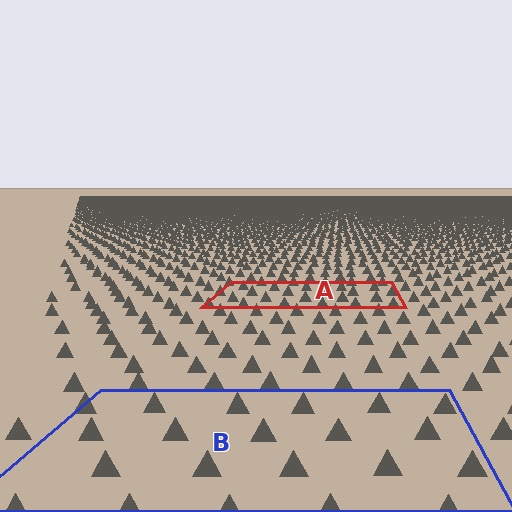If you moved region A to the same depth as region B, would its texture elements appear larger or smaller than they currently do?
They would appear larger. At a closer depth, the same texture elements are projected at a bigger on-screen size.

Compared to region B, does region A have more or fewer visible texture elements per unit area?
Region A has more texture elements per unit area — they are packed more densely because it is farther away.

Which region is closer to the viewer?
Region B is closer. The texture elements there are larger and more spread out.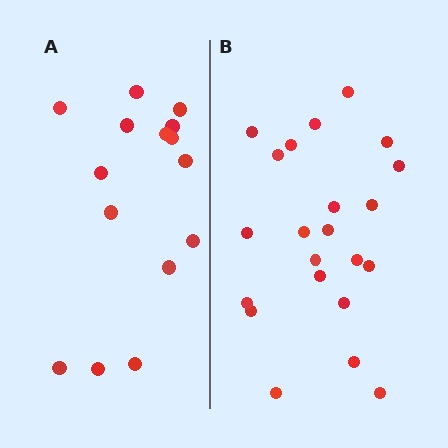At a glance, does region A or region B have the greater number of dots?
Region B (the right region) has more dots.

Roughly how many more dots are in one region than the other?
Region B has roughly 8 or so more dots than region A.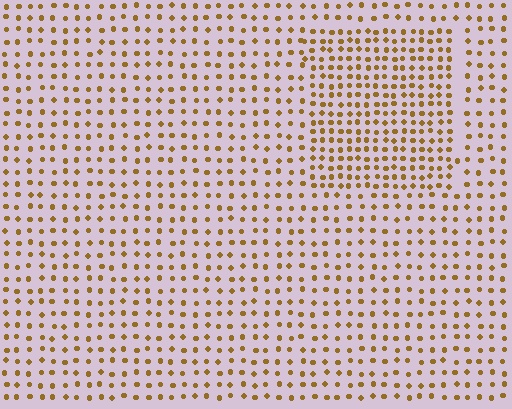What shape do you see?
I see a rectangle.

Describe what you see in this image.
The image contains small brown elements arranged at two different densities. A rectangle-shaped region is visible where the elements are more densely packed than the surrounding area.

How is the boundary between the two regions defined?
The boundary is defined by a change in element density (approximately 1.7x ratio). All elements are the same color, size, and shape.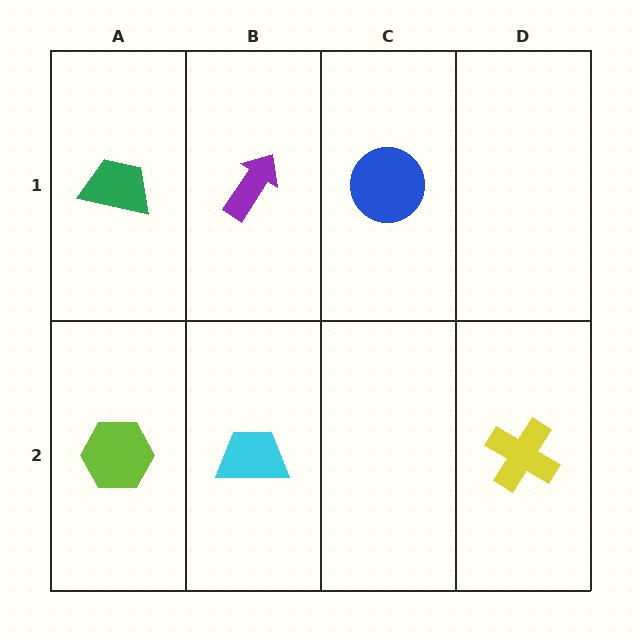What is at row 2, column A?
A lime hexagon.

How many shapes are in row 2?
3 shapes.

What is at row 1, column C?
A blue circle.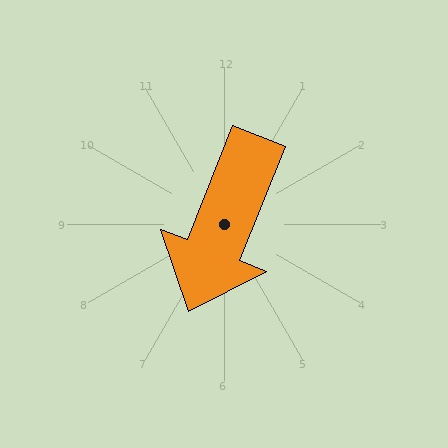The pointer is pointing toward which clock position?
Roughly 7 o'clock.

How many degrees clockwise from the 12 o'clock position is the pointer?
Approximately 202 degrees.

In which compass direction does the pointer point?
South.